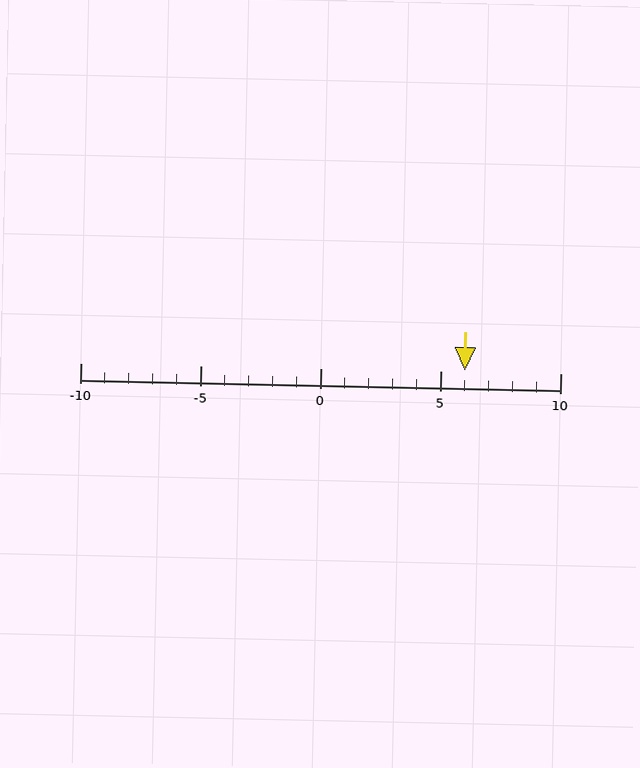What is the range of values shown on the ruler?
The ruler shows values from -10 to 10.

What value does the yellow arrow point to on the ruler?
The yellow arrow points to approximately 6.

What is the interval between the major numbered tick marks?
The major tick marks are spaced 5 units apart.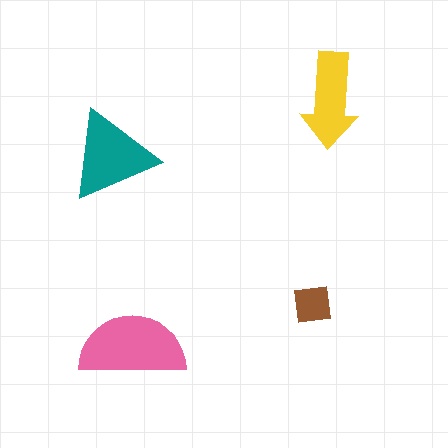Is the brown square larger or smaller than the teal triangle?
Smaller.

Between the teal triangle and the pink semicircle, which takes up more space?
The pink semicircle.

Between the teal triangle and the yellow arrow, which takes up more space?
The teal triangle.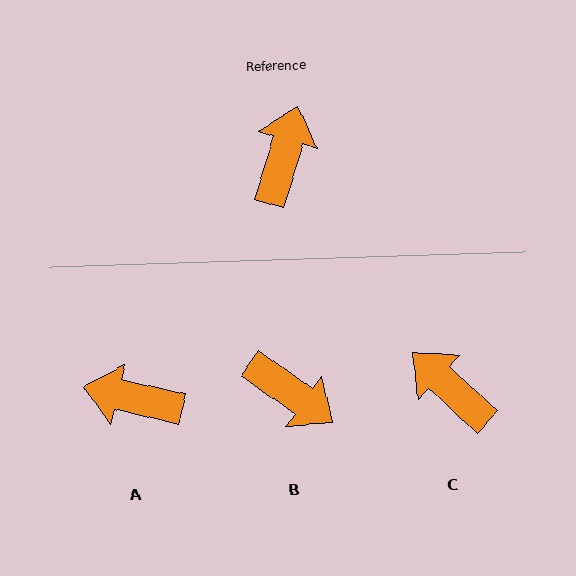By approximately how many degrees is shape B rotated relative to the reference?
Approximately 109 degrees clockwise.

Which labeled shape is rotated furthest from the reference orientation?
B, about 109 degrees away.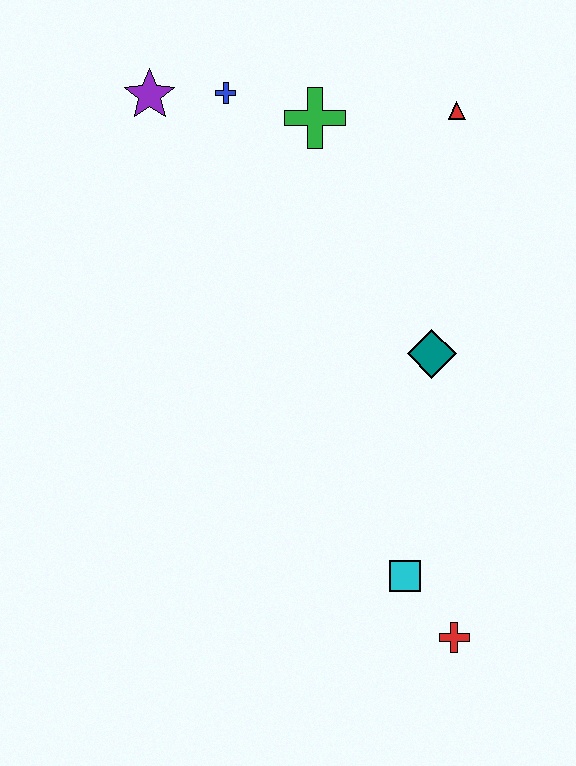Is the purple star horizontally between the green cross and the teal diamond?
No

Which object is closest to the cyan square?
The red cross is closest to the cyan square.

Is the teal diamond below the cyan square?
No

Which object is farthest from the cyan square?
The purple star is farthest from the cyan square.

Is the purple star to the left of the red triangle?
Yes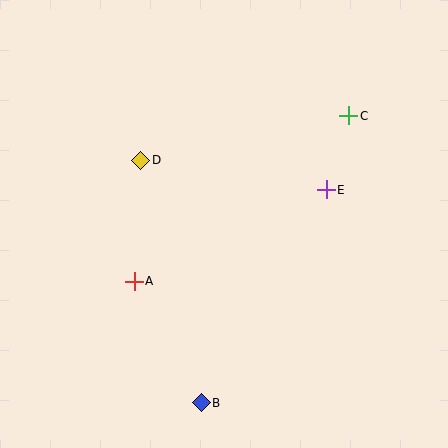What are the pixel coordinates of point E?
Point E is at (326, 190).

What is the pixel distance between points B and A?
The distance between B and A is 139 pixels.